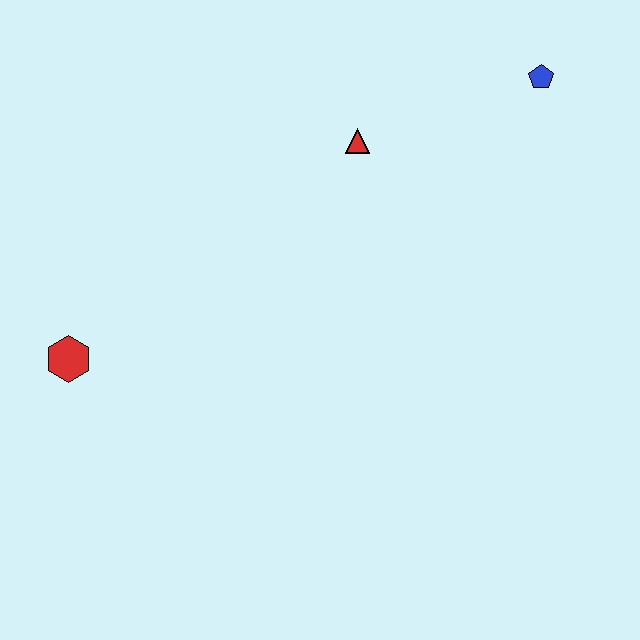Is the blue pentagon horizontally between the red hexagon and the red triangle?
No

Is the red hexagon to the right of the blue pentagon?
No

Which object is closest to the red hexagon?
The red triangle is closest to the red hexagon.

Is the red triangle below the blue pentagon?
Yes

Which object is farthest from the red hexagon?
The blue pentagon is farthest from the red hexagon.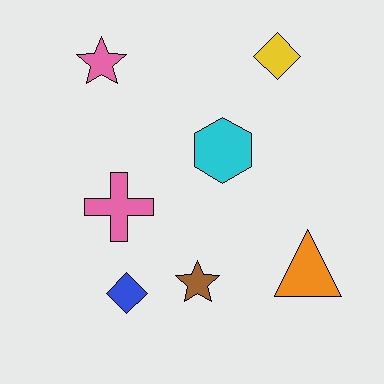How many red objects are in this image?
There are no red objects.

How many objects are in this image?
There are 7 objects.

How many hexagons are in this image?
There is 1 hexagon.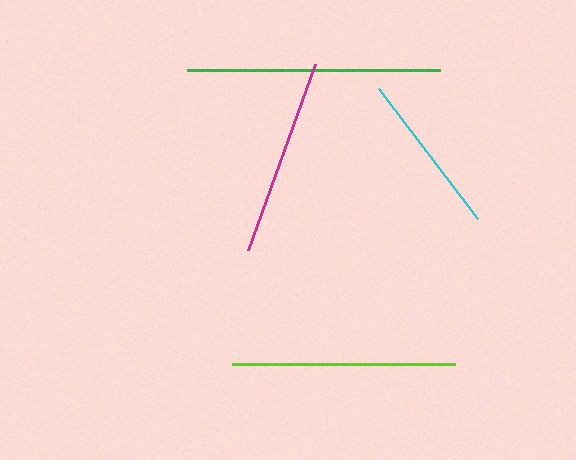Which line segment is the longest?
The green line is the longest at approximately 254 pixels.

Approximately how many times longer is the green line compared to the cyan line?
The green line is approximately 1.6 times the length of the cyan line.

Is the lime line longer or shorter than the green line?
The green line is longer than the lime line.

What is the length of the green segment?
The green segment is approximately 254 pixels long.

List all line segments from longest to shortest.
From longest to shortest: green, lime, magenta, cyan.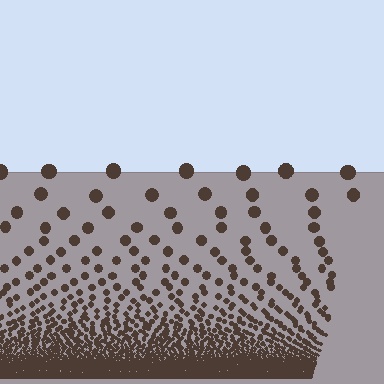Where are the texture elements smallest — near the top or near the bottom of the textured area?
Near the bottom.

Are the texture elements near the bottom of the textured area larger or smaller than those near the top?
Smaller. The gradient is inverted — elements near the bottom are smaller and denser.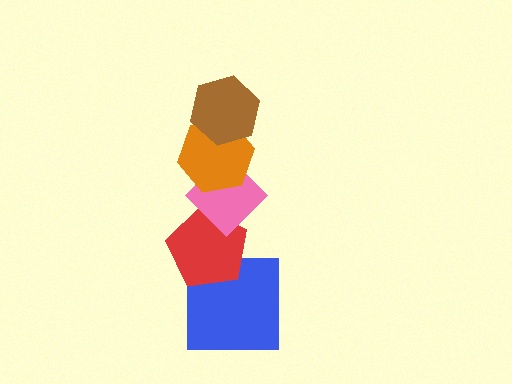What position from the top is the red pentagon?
The red pentagon is 4th from the top.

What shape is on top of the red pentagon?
The pink diamond is on top of the red pentagon.